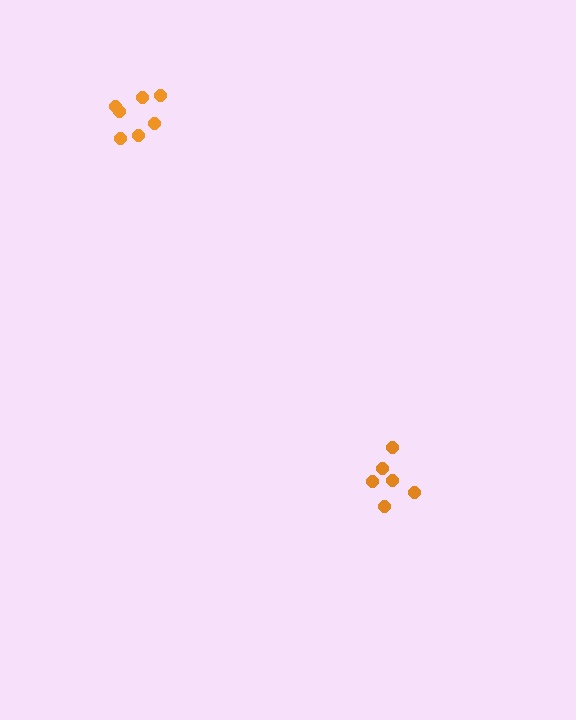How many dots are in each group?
Group 1: 7 dots, Group 2: 6 dots (13 total).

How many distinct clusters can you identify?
There are 2 distinct clusters.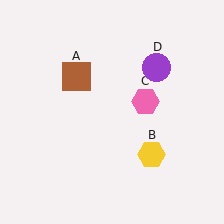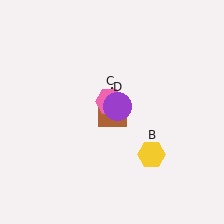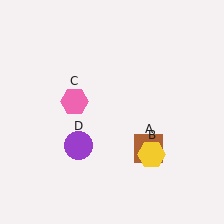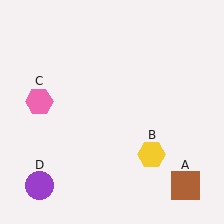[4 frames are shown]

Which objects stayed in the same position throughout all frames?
Yellow hexagon (object B) remained stationary.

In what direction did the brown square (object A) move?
The brown square (object A) moved down and to the right.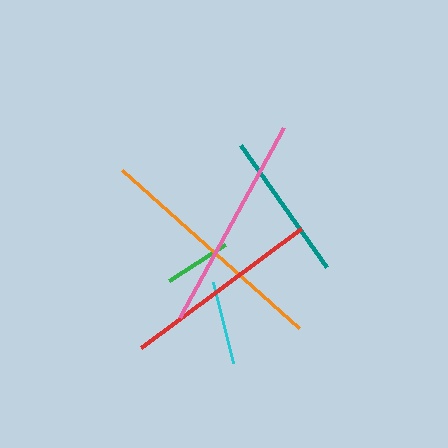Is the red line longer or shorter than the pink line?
The pink line is longer than the red line.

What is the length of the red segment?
The red segment is approximately 200 pixels long.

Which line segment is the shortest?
The green line is the shortest at approximately 67 pixels.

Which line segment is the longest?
The orange line is the longest at approximately 237 pixels.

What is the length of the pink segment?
The pink segment is approximately 216 pixels long.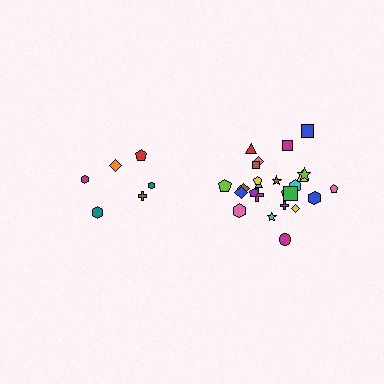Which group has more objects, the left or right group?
The right group.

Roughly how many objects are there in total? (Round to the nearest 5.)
Roughly 30 objects in total.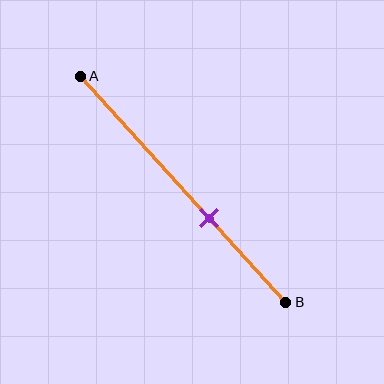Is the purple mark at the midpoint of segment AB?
No, the mark is at about 65% from A, not at the 50% midpoint.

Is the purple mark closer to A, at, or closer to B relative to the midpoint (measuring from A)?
The purple mark is closer to point B than the midpoint of segment AB.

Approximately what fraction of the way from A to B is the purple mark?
The purple mark is approximately 65% of the way from A to B.